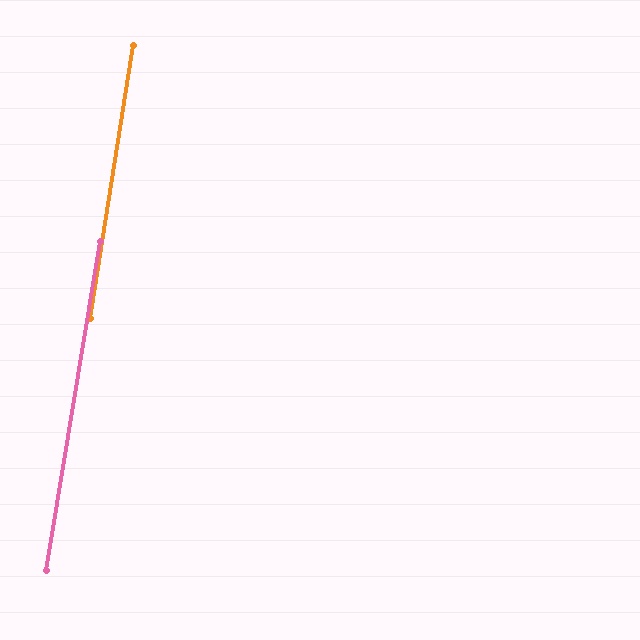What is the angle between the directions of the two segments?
Approximately 0 degrees.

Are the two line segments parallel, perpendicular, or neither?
Parallel — their directions differ by only 0.2°.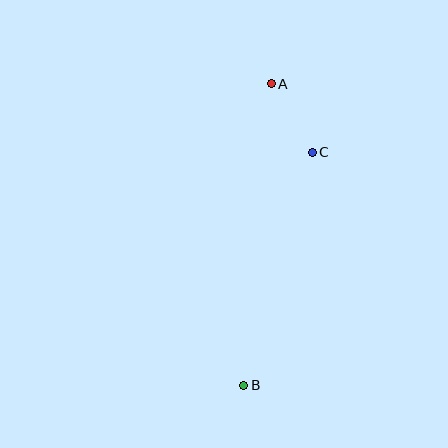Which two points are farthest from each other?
Points A and B are farthest from each other.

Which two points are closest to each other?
Points A and C are closest to each other.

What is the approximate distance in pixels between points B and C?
The distance between B and C is approximately 243 pixels.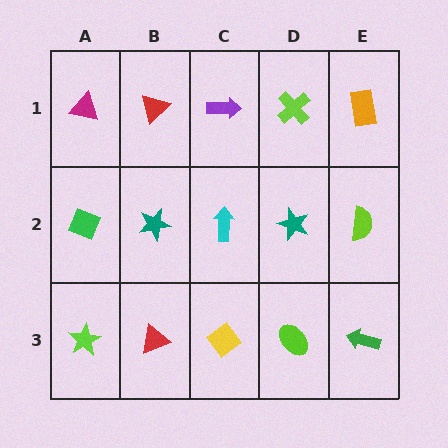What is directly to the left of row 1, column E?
A lime cross.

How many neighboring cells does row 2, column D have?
4.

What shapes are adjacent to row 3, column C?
A cyan arrow (row 2, column C), a red triangle (row 3, column B), a lime ellipse (row 3, column D).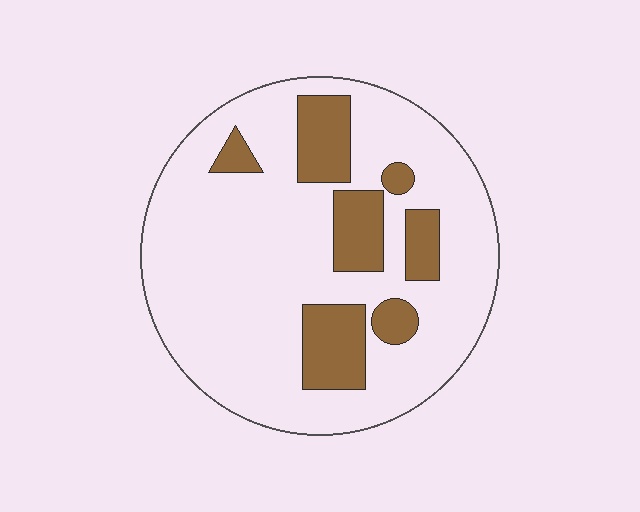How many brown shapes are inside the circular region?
7.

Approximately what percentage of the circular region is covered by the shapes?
Approximately 20%.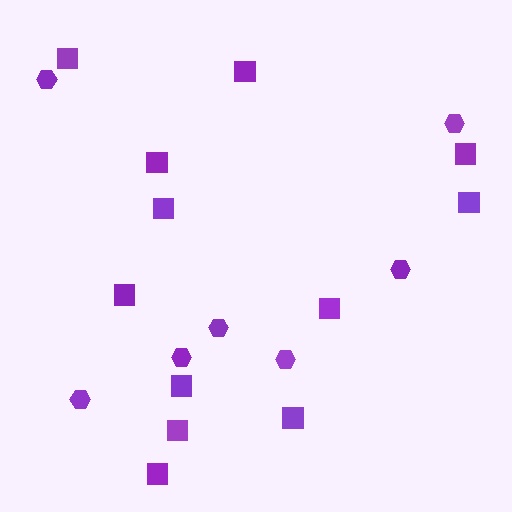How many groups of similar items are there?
There are 2 groups: one group of squares (12) and one group of hexagons (7).